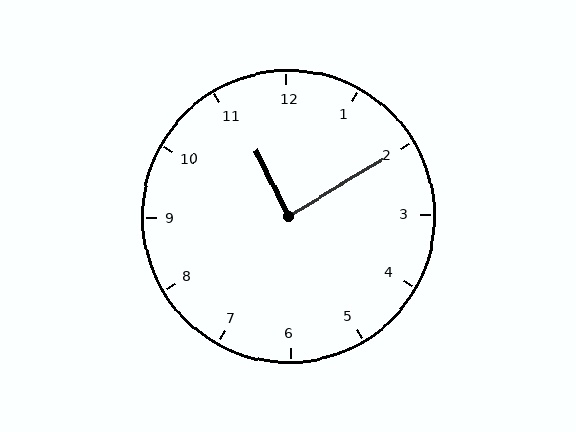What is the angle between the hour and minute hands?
Approximately 85 degrees.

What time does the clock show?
11:10.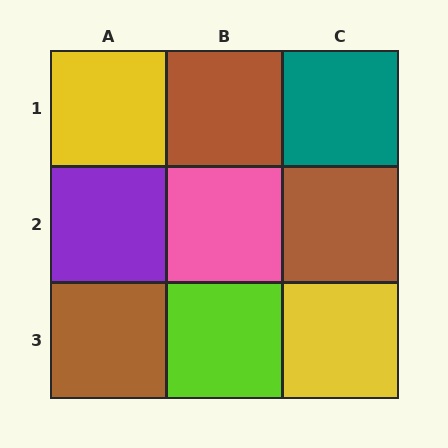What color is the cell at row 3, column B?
Lime.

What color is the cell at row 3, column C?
Yellow.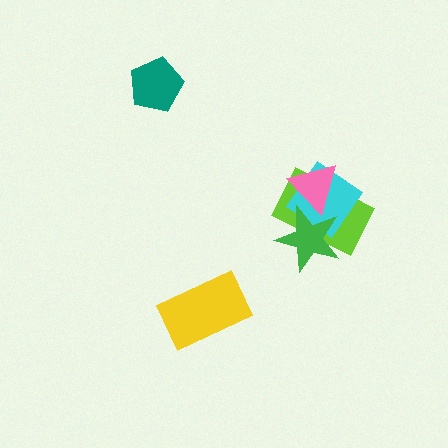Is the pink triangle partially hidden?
Yes, it is partially covered by another shape.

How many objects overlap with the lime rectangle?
3 objects overlap with the lime rectangle.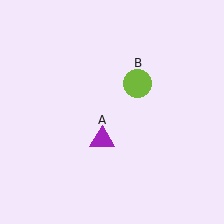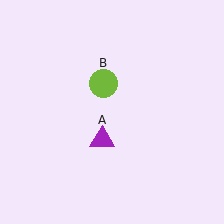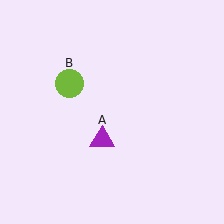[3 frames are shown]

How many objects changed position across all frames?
1 object changed position: lime circle (object B).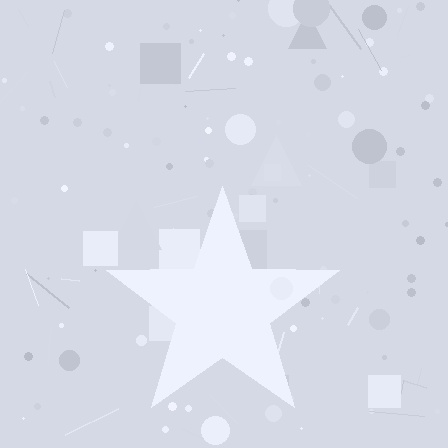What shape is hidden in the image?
A star is hidden in the image.